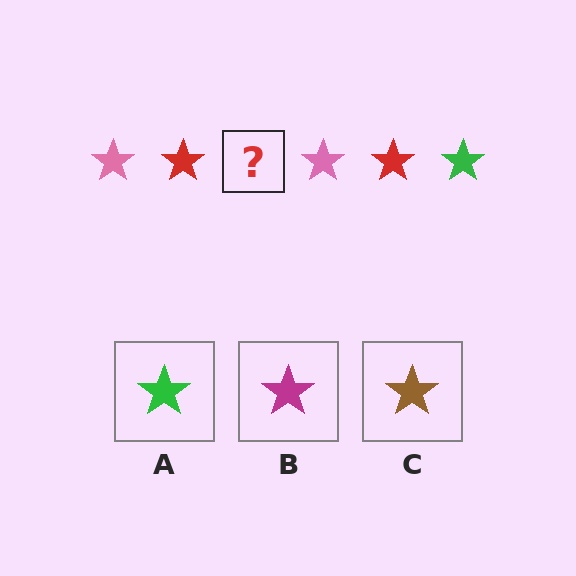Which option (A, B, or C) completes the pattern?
A.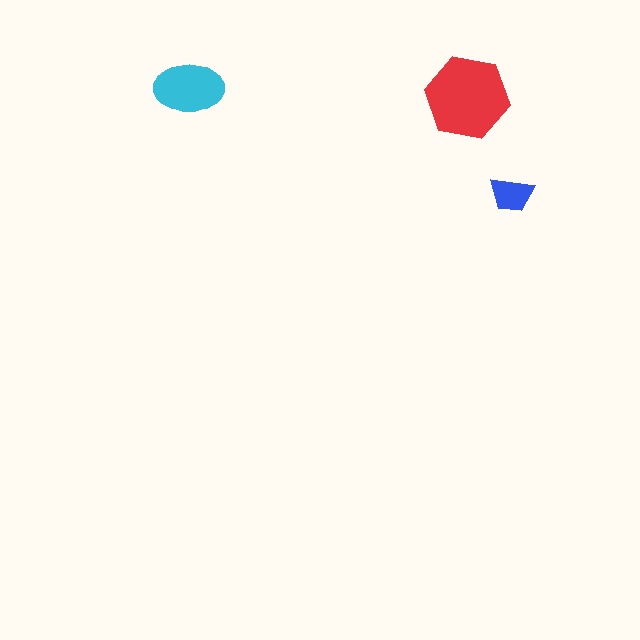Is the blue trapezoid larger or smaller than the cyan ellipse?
Smaller.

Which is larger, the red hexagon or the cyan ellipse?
The red hexagon.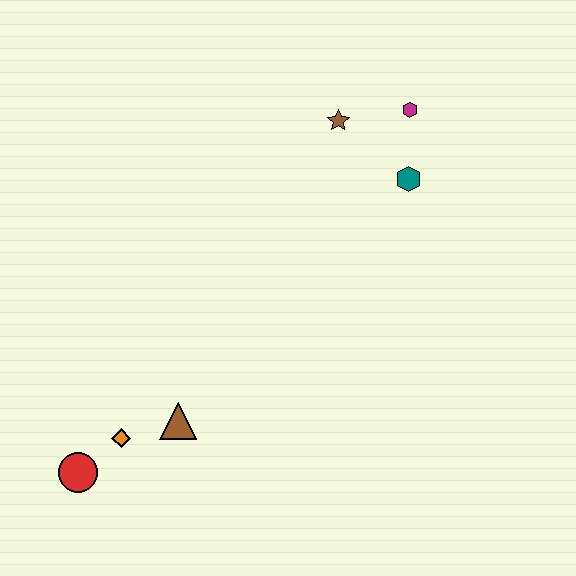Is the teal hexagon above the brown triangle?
Yes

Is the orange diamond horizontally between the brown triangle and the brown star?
No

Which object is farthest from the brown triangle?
The magenta hexagon is farthest from the brown triangle.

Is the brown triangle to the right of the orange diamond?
Yes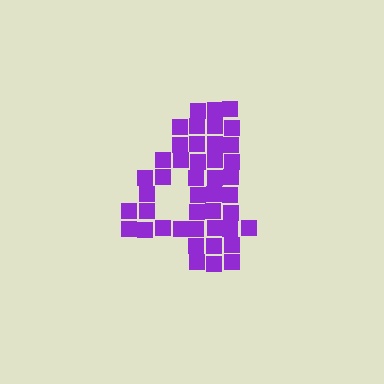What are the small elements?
The small elements are squares.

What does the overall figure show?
The overall figure shows the digit 4.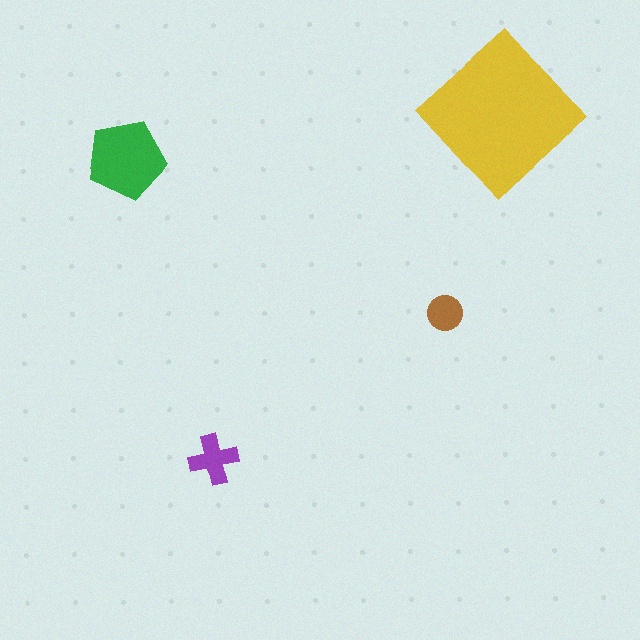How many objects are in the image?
There are 4 objects in the image.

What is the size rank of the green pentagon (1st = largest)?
2nd.